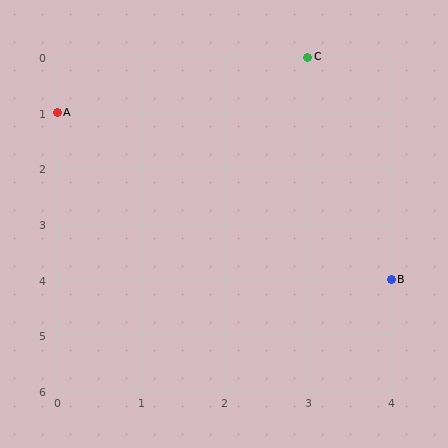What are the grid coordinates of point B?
Point B is at grid coordinates (4, 4).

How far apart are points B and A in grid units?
Points B and A are 4 columns and 3 rows apart (about 5.0 grid units diagonally).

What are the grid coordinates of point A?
Point A is at grid coordinates (0, 1).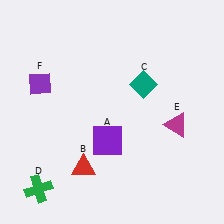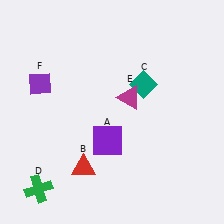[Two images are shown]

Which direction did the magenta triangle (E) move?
The magenta triangle (E) moved left.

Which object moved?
The magenta triangle (E) moved left.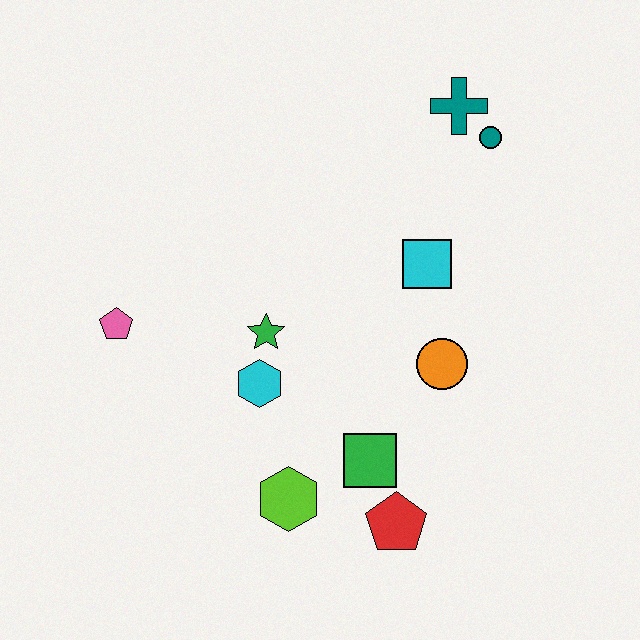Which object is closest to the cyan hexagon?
The green star is closest to the cyan hexagon.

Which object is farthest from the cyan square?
The pink pentagon is farthest from the cyan square.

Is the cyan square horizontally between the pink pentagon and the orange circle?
Yes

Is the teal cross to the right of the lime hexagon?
Yes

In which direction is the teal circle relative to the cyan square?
The teal circle is above the cyan square.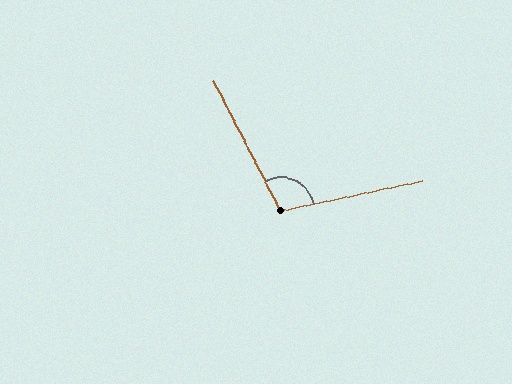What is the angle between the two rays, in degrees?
Approximately 105 degrees.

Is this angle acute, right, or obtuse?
It is obtuse.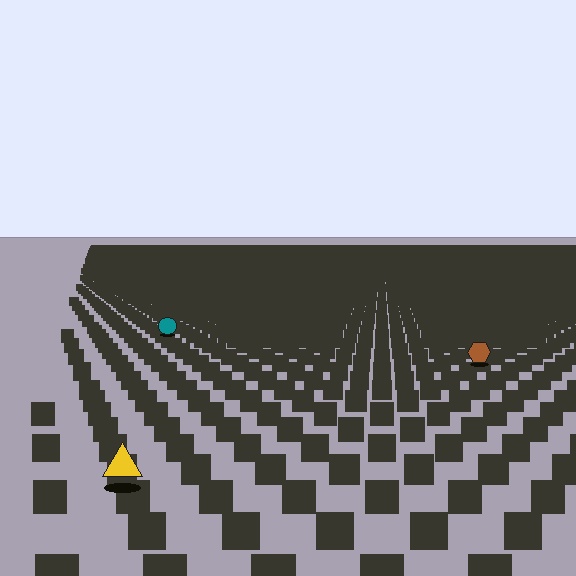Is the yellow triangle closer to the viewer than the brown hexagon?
Yes. The yellow triangle is closer — you can tell from the texture gradient: the ground texture is coarser near it.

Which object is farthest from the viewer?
The teal circle is farthest from the viewer. It appears smaller and the ground texture around it is denser.